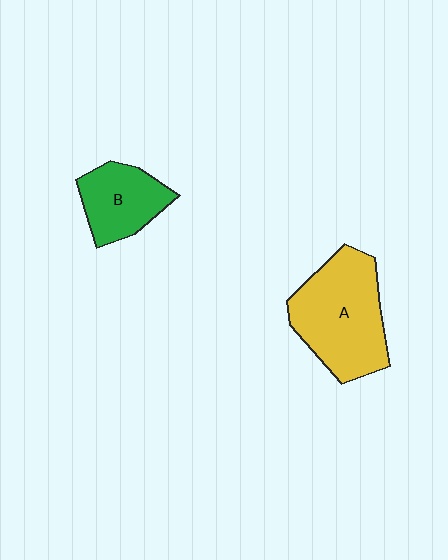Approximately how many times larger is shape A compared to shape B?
Approximately 1.7 times.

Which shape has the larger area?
Shape A (yellow).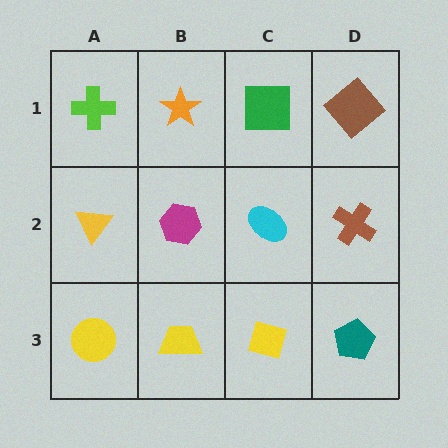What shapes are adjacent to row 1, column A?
A yellow triangle (row 2, column A), an orange star (row 1, column B).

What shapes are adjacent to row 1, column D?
A brown cross (row 2, column D), a green square (row 1, column C).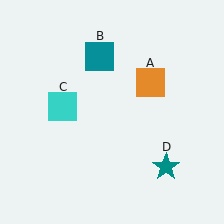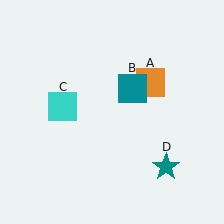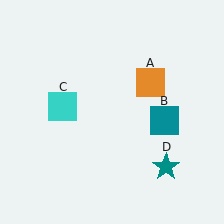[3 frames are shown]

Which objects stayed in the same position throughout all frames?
Orange square (object A) and cyan square (object C) and teal star (object D) remained stationary.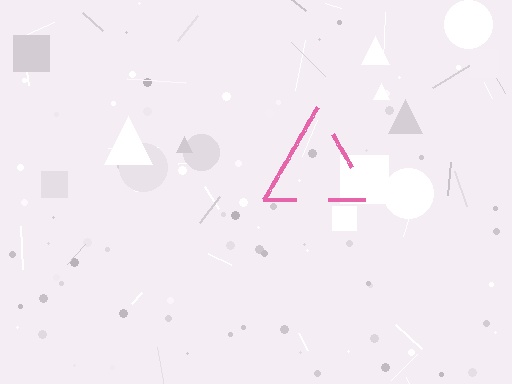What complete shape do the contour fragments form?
The contour fragments form a triangle.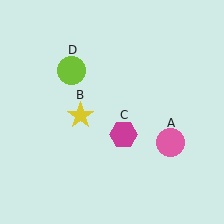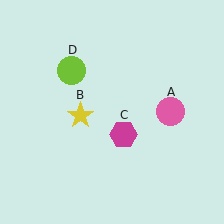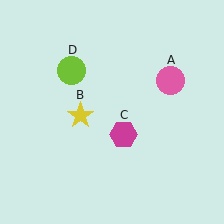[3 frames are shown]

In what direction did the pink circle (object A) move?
The pink circle (object A) moved up.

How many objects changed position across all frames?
1 object changed position: pink circle (object A).